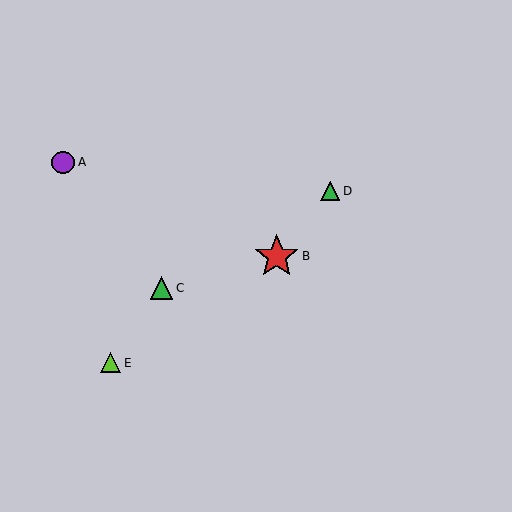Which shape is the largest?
The red star (labeled B) is the largest.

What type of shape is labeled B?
Shape B is a red star.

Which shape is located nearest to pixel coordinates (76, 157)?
The purple circle (labeled A) at (63, 162) is nearest to that location.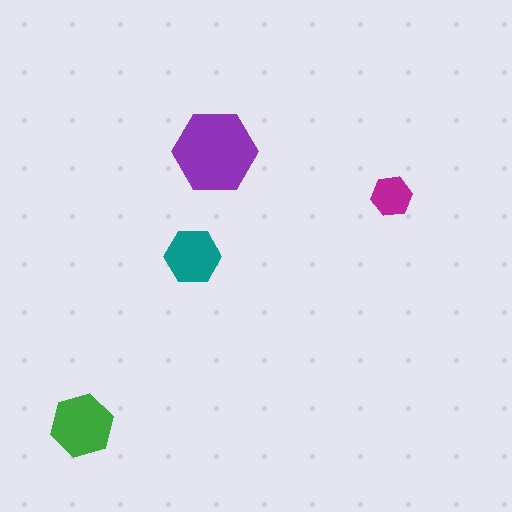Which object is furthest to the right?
The magenta hexagon is rightmost.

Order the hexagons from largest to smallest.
the purple one, the green one, the teal one, the magenta one.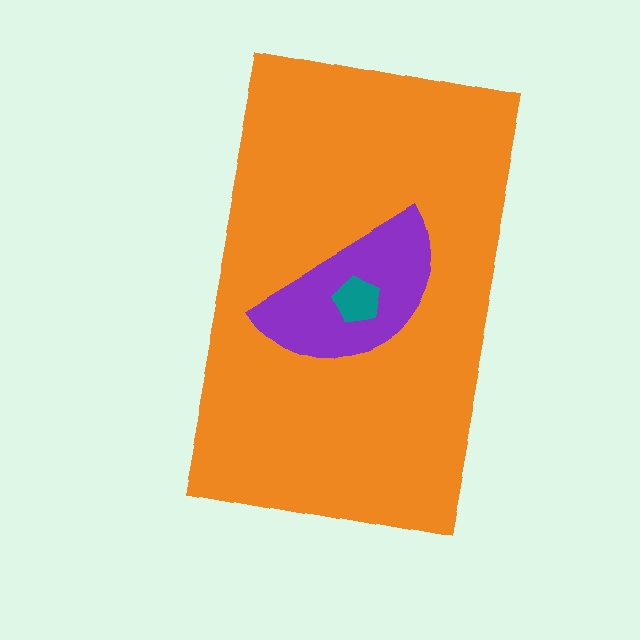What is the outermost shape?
The orange rectangle.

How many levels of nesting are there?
3.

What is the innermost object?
The teal pentagon.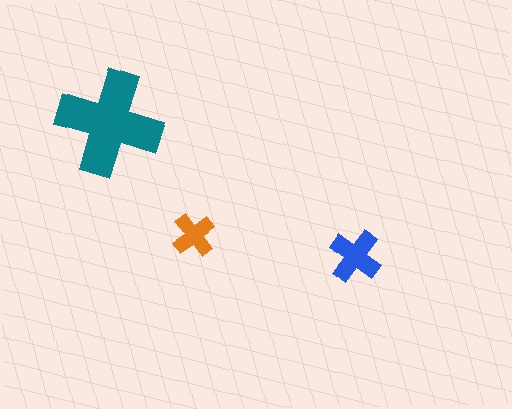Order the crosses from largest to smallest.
the teal one, the blue one, the orange one.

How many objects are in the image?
There are 3 objects in the image.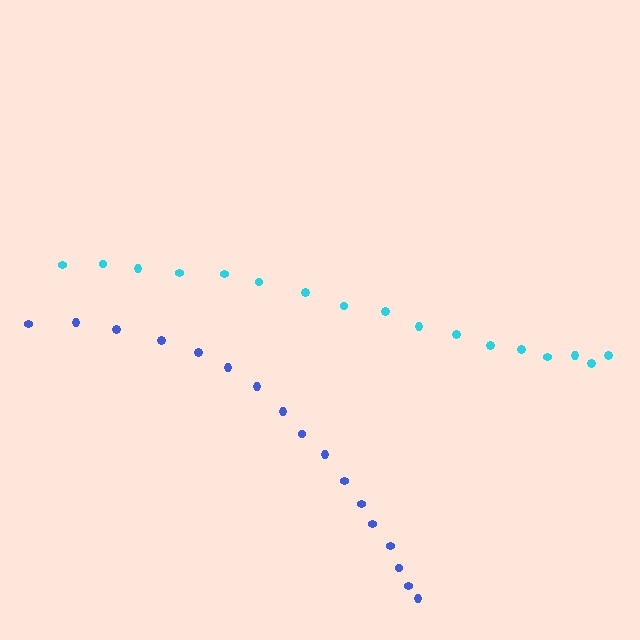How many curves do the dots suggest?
There are 2 distinct paths.